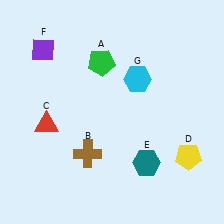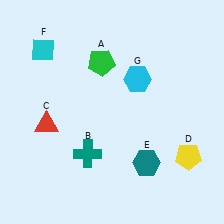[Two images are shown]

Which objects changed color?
B changed from brown to teal. F changed from purple to cyan.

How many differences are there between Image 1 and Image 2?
There are 2 differences between the two images.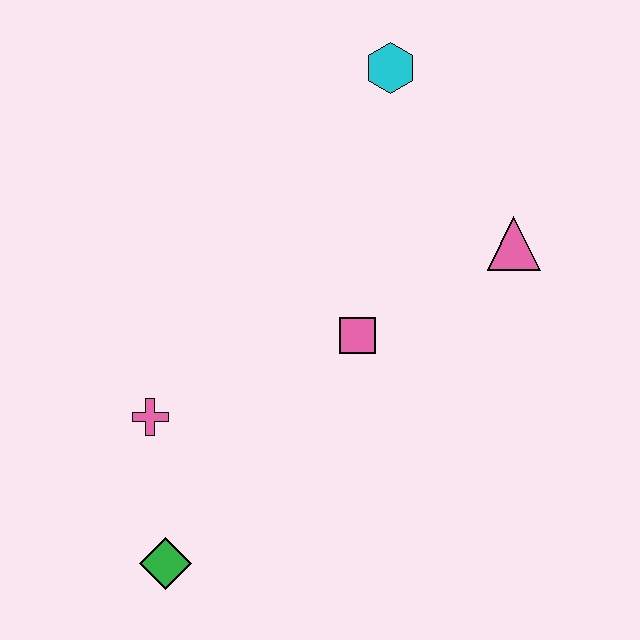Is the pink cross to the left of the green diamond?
Yes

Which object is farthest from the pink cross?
The cyan hexagon is farthest from the pink cross.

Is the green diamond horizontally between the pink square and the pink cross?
Yes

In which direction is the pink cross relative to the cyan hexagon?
The pink cross is below the cyan hexagon.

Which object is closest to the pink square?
The pink triangle is closest to the pink square.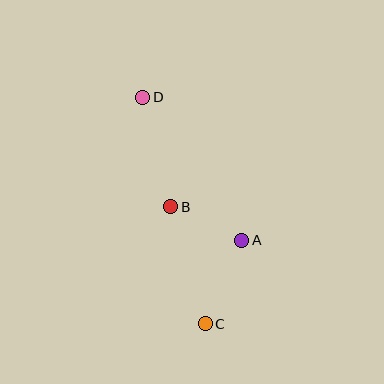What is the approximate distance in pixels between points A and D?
The distance between A and D is approximately 174 pixels.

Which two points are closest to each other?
Points A and B are closest to each other.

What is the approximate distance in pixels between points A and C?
The distance between A and C is approximately 91 pixels.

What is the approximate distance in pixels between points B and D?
The distance between B and D is approximately 113 pixels.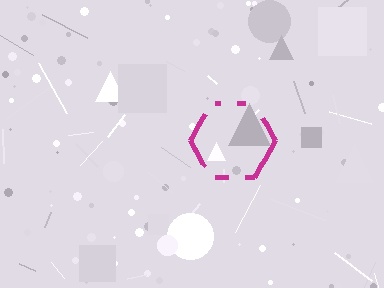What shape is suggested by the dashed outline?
The dashed outline suggests a hexagon.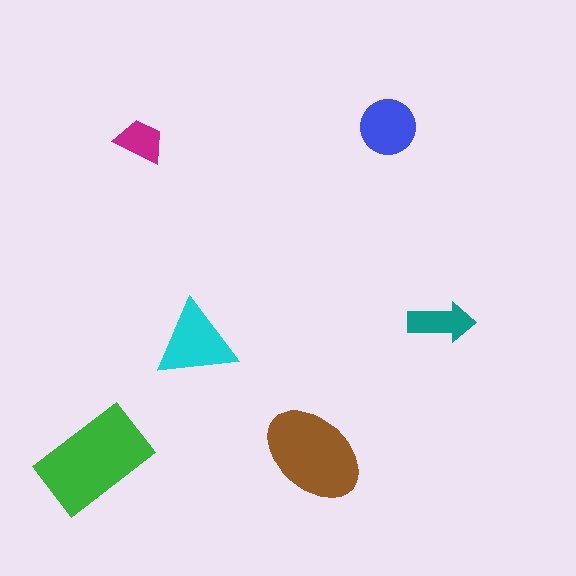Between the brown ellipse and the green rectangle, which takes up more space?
The green rectangle.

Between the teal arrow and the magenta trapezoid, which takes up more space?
The teal arrow.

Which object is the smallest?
The magenta trapezoid.